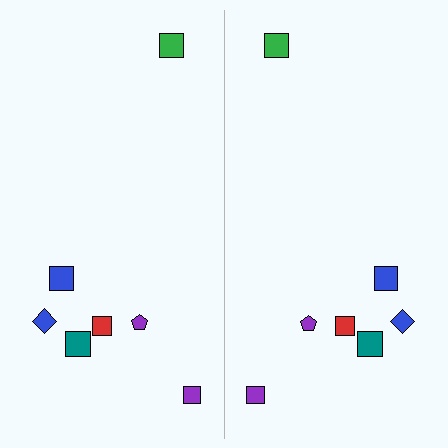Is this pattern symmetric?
Yes, this pattern has bilateral (reflection) symmetry.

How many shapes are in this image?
There are 14 shapes in this image.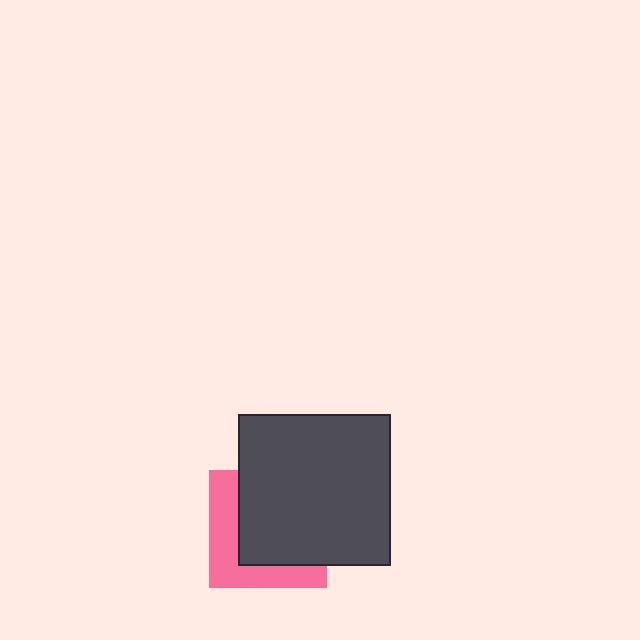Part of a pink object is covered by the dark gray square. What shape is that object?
It is a square.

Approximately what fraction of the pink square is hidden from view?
Roughly 62% of the pink square is hidden behind the dark gray square.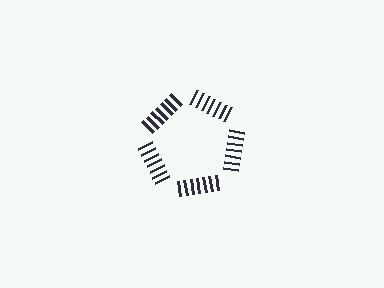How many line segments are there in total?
35 — 7 along each of the 5 edges.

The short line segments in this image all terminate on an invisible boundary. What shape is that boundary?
An illusory pentagon — the line segments terminate on its edges but no continuous stroke is drawn.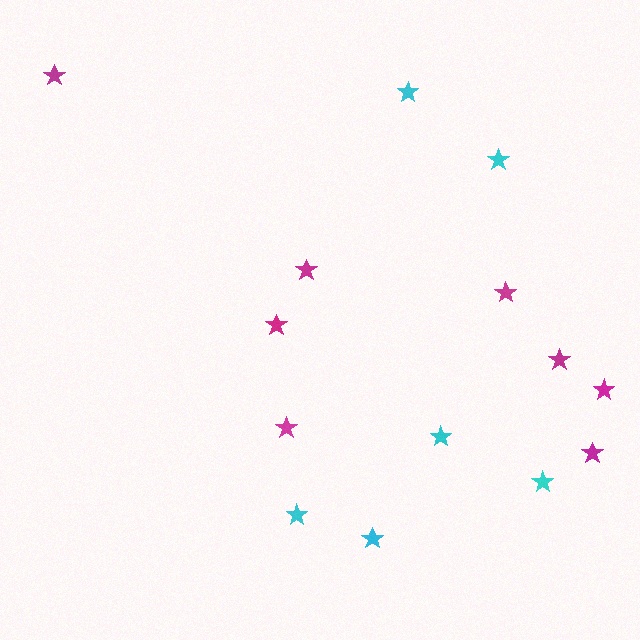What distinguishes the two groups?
There are 2 groups: one group of magenta stars (8) and one group of cyan stars (6).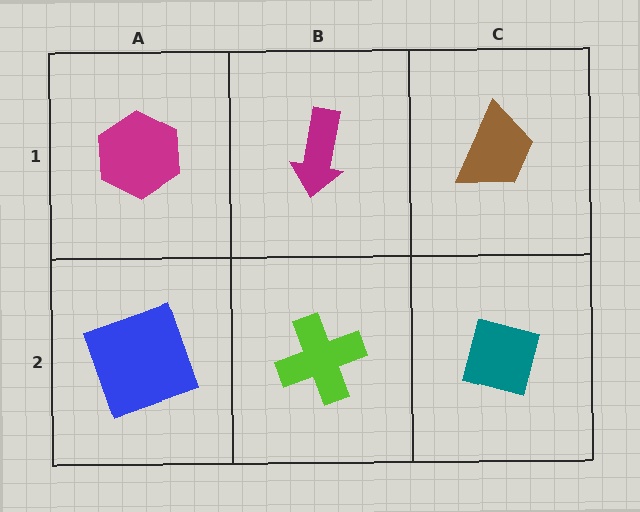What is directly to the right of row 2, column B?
A teal square.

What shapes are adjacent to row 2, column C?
A brown trapezoid (row 1, column C), a lime cross (row 2, column B).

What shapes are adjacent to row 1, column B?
A lime cross (row 2, column B), a magenta hexagon (row 1, column A), a brown trapezoid (row 1, column C).